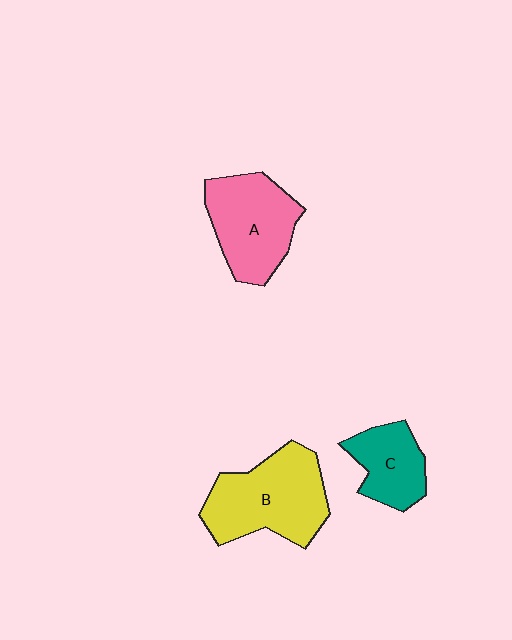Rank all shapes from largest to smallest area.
From largest to smallest: B (yellow), A (pink), C (teal).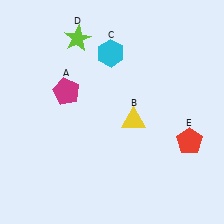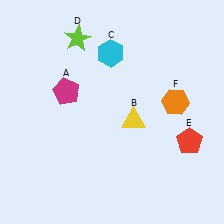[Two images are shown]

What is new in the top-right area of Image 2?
An orange hexagon (F) was added in the top-right area of Image 2.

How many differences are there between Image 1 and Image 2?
There is 1 difference between the two images.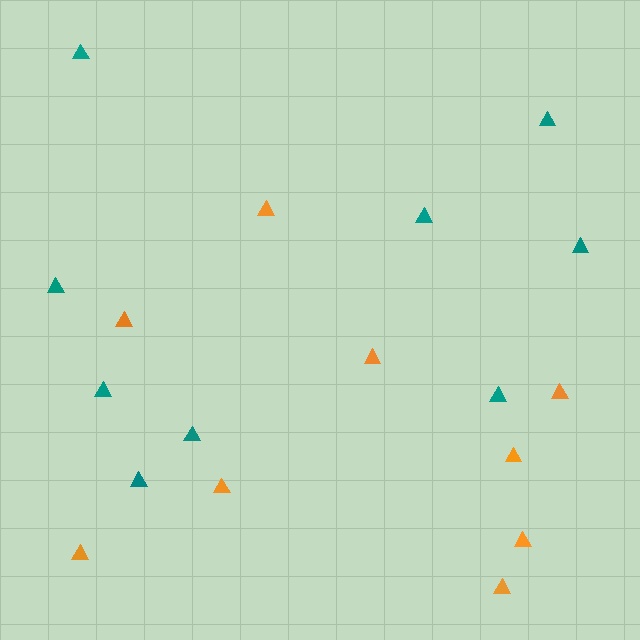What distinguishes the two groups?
There are 2 groups: one group of teal triangles (9) and one group of orange triangles (9).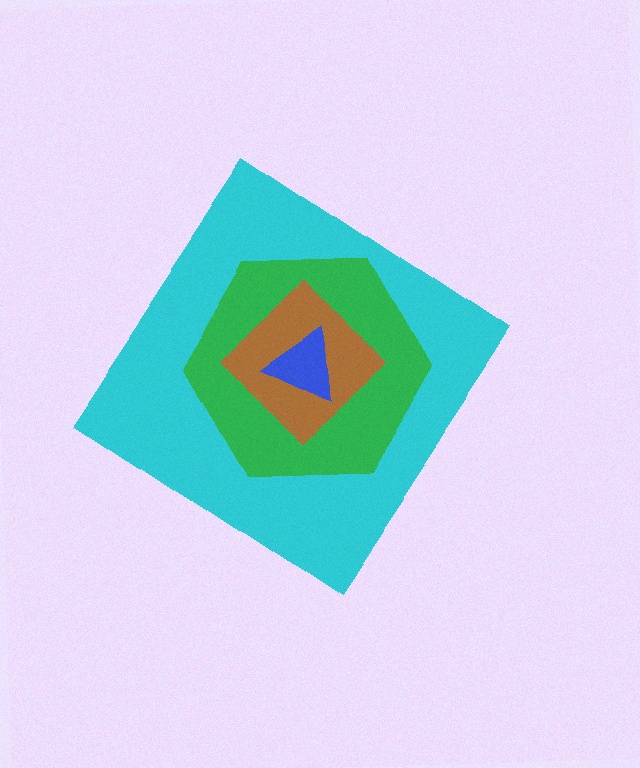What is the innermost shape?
The blue triangle.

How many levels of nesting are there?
4.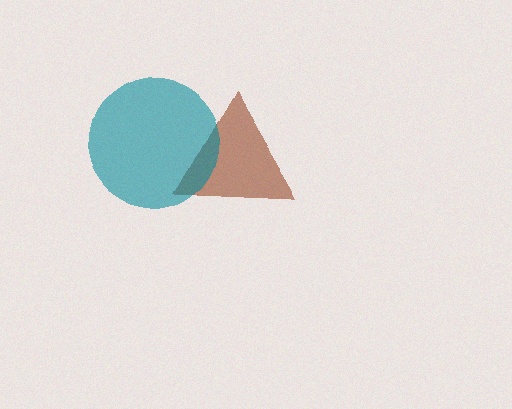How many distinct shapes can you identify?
There are 2 distinct shapes: a brown triangle, a teal circle.